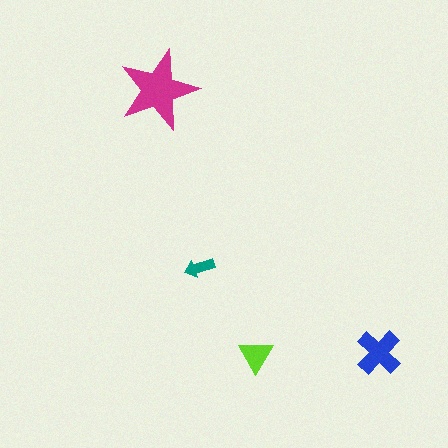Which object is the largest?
The magenta star.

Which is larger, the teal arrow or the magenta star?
The magenta star.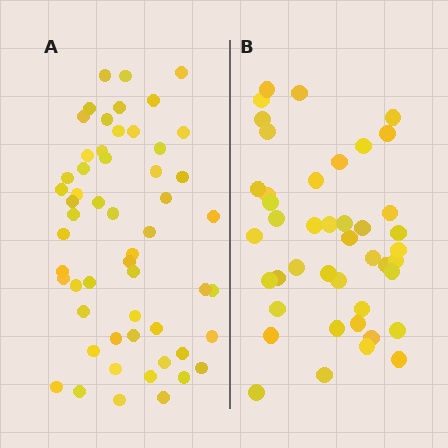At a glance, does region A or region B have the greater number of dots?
Region A (the left region) has more dots.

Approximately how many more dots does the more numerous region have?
Region A has roughly 12 or so more dots than region B.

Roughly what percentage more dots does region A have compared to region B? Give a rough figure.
About 30% more.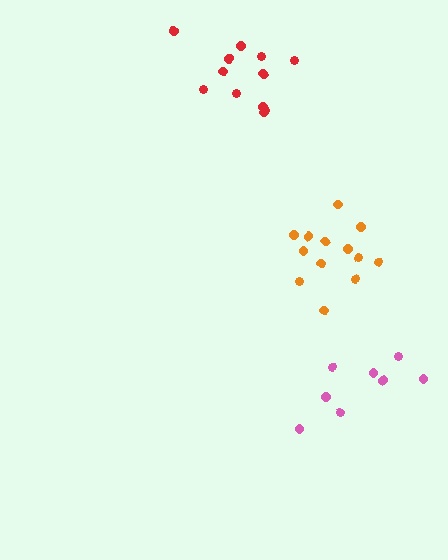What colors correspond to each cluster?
The clusters are colored: orange, pink, red.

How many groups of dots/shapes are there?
There are 3 groups.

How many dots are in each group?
Group 1: 13 dots, Group 2: 8 dots, Group 3: 12 dots (33 total).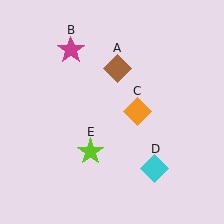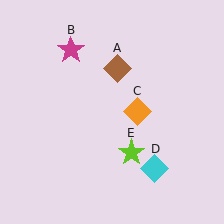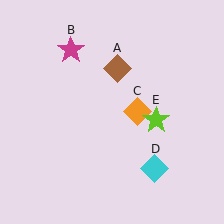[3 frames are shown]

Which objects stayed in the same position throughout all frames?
Brown diamond (object A) and magenta star (object B) and orange diamond (object C) and cyan diamond (object D) remained stationary.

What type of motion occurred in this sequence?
The lime star (object E) rotated counterclockwise around the center of the scene.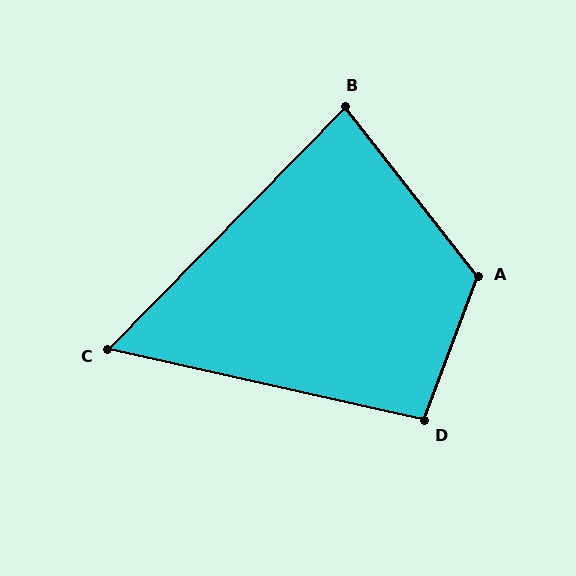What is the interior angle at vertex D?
Approximately 98 degrees (obtuse).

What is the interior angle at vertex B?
Approximately 82 degrees (acute).